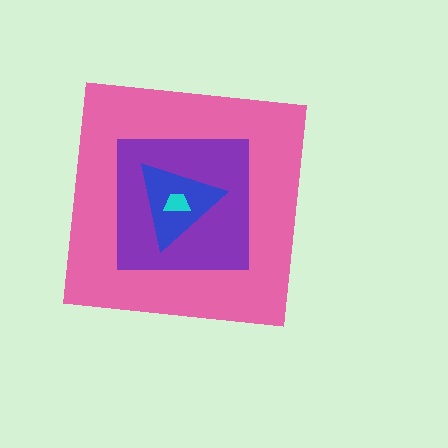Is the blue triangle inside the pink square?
Yes.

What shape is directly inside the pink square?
The purple square.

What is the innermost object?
The cyan trapezoid.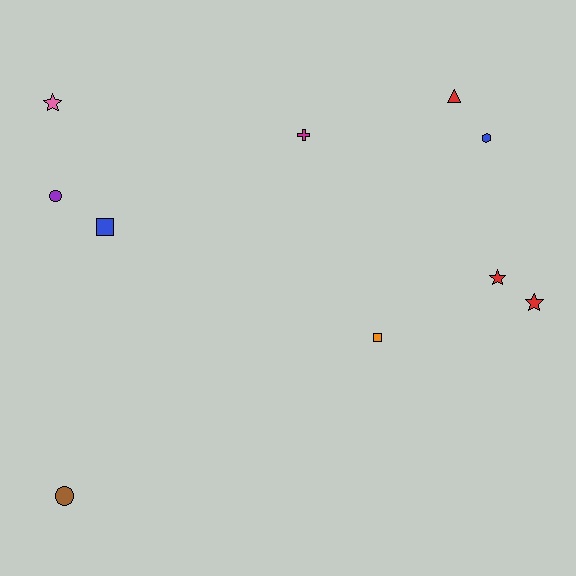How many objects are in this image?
There are 10 objects.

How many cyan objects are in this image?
There are no cyan objects.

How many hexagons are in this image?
There is 1 hexagon.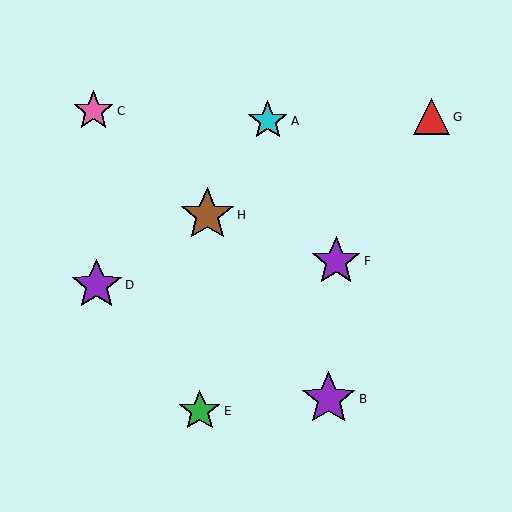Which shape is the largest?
The purple star (labeled B) is the largest.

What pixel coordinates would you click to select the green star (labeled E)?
Click at (200, 411) to select the green star E.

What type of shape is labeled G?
Shape G is a red triangle.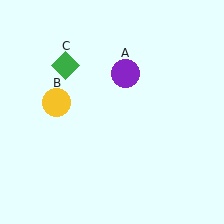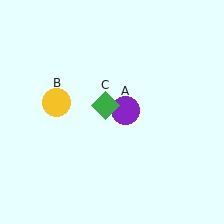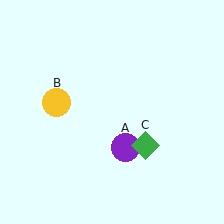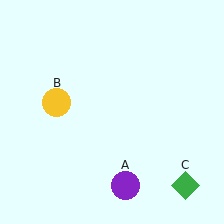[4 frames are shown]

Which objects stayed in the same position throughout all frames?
Yellow circle (object B) remained stationary.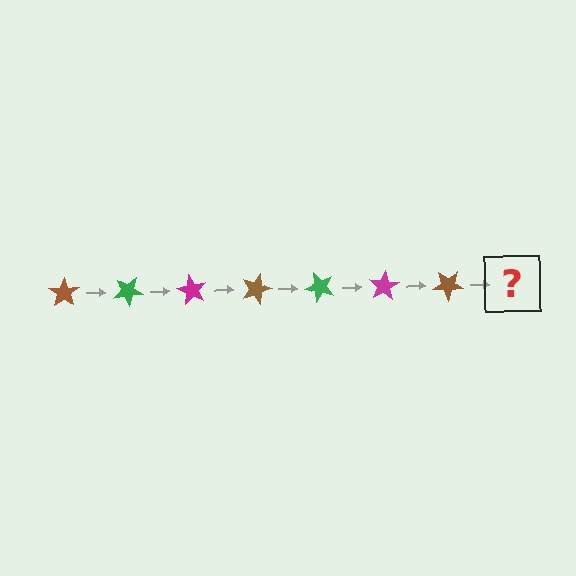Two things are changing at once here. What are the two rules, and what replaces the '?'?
The two rules are that it rotates 30 degrees each step and the color cycles through brown, green, and magenta. The '?' should be a green star, rotated 210 degrees from the start.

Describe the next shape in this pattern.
It should be a green star, rotated 210 degrees from the start.